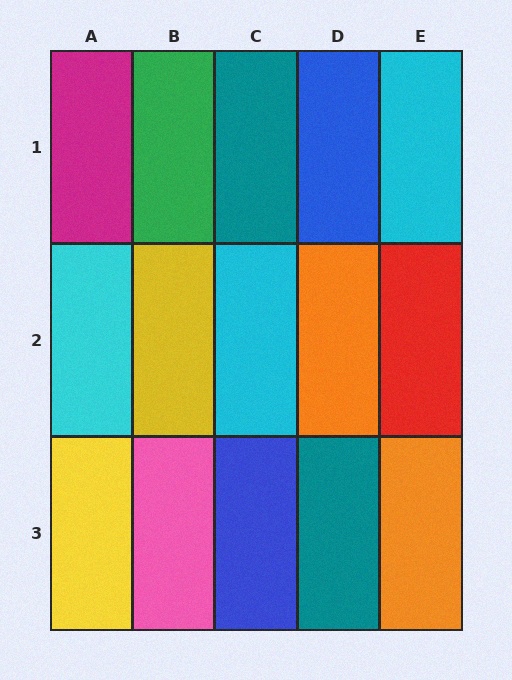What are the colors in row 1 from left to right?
Magenta, green, teal, blue, cyan.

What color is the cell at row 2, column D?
Orange.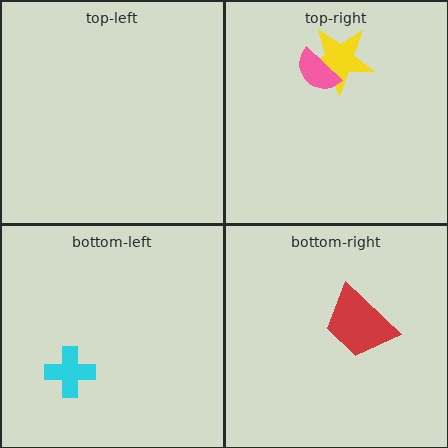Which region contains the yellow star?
The top-right region.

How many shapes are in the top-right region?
2.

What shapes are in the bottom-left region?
The cyan cross.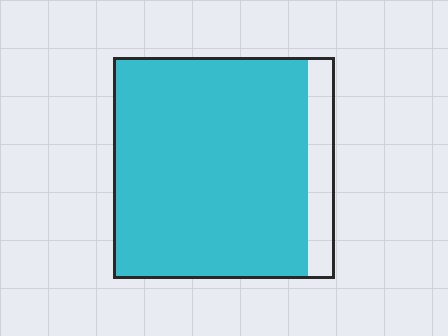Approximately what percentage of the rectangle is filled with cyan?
Approximately 90%.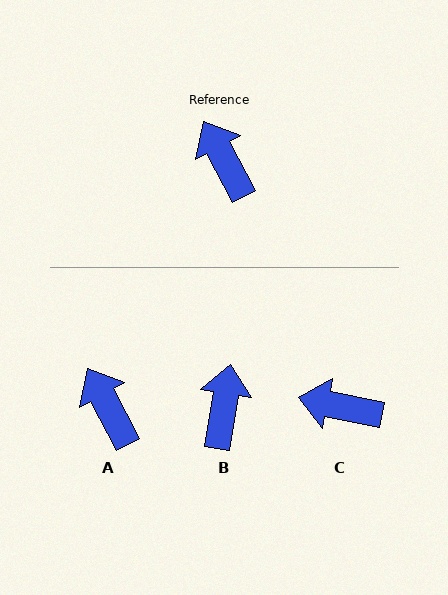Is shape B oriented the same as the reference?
No, it is off by about 37 degrees.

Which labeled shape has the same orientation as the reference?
A.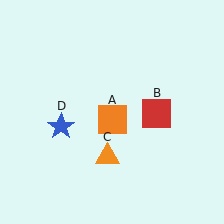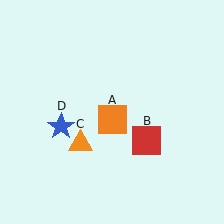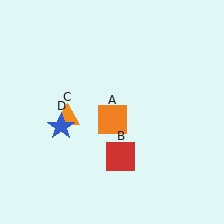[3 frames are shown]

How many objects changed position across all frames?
2 objects changed position: red square (object B), orange triangle (object C).